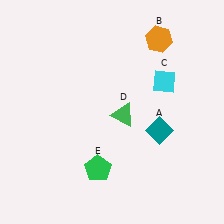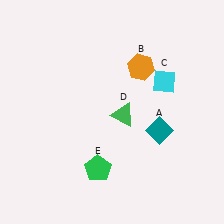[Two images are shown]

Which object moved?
The orange hexagon (B) moved down.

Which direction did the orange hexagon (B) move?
The orange hexagon (B) moved down.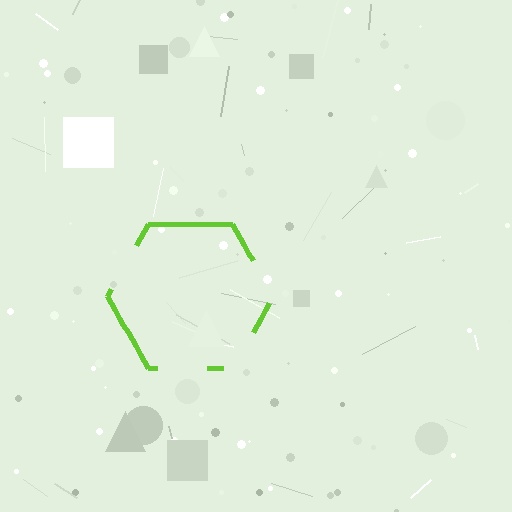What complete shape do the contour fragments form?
The contour fragments form a hexagon.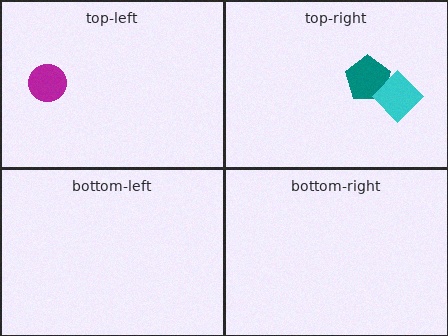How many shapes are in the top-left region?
1.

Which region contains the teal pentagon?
The top-right region.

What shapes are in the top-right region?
The teal pentagon, the cyan diamond.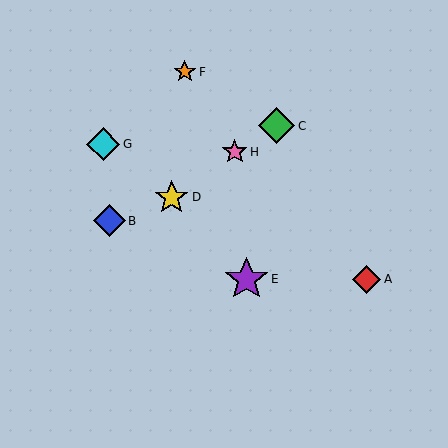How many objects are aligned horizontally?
2 objects (A, E) are aligned horizontally.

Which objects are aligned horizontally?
Objects A, E are aligned horizontally.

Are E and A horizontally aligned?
Yes, both are at y≈279.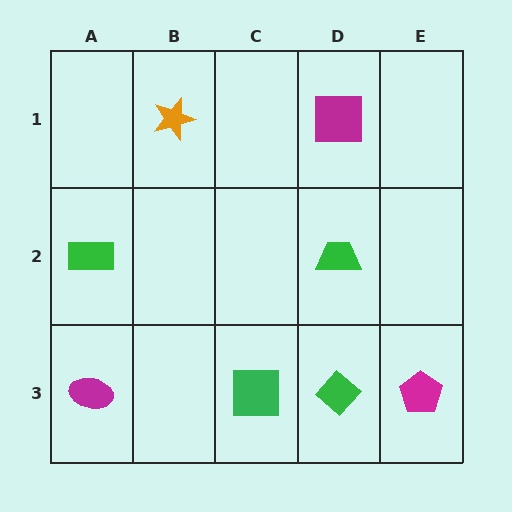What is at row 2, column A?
A green rectangle.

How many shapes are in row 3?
4 shapes.